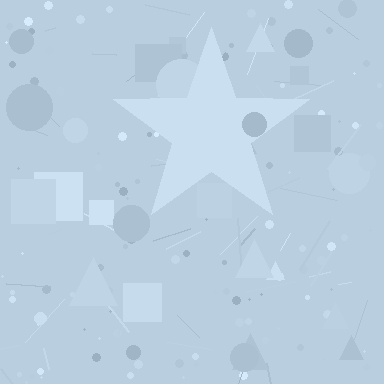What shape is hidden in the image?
A star is hidden in the image.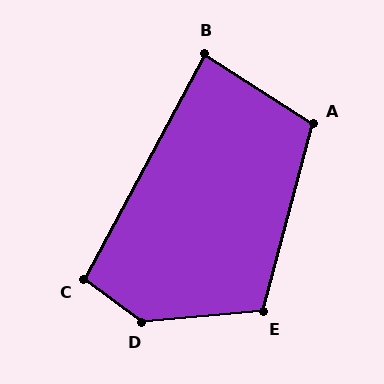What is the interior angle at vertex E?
Approximately 110 degrees (obtuse).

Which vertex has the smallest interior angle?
B, at approximately 85 degrees.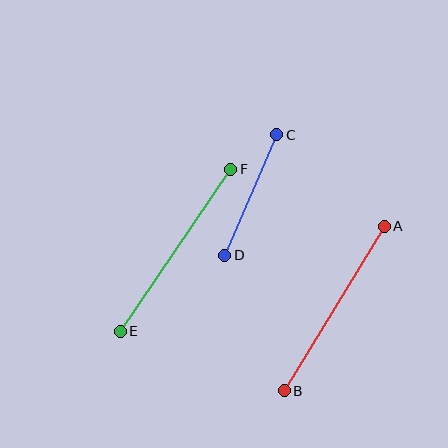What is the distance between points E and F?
The distance is approximately 196 pixels.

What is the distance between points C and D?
The distance is approximately 131 pixels.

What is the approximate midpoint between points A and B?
The midpoint is at approximately (334, 308) pixels.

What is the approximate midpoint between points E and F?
The midpoint is at approximately (175, 250) pixels.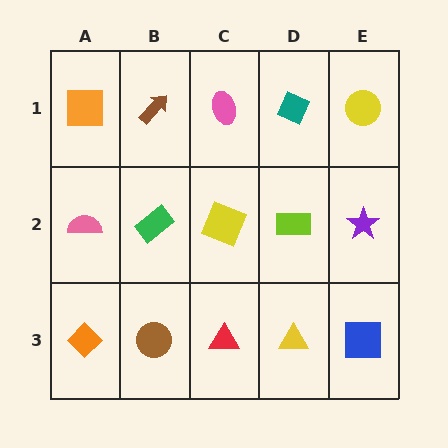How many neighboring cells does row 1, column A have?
2.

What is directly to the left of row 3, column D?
A red triangle.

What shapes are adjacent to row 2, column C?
A pink ellipse (row 1, column C), a red triangle (row 3, column C), a green rectangle (row 2, column B), a lime rectangle (row 2, column D).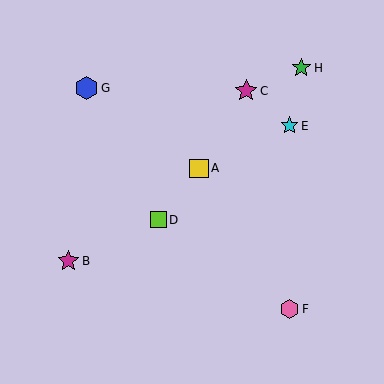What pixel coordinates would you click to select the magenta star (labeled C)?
Click at (246, 91) to select the magenta star C.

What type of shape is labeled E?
Shape E is a cyan star.